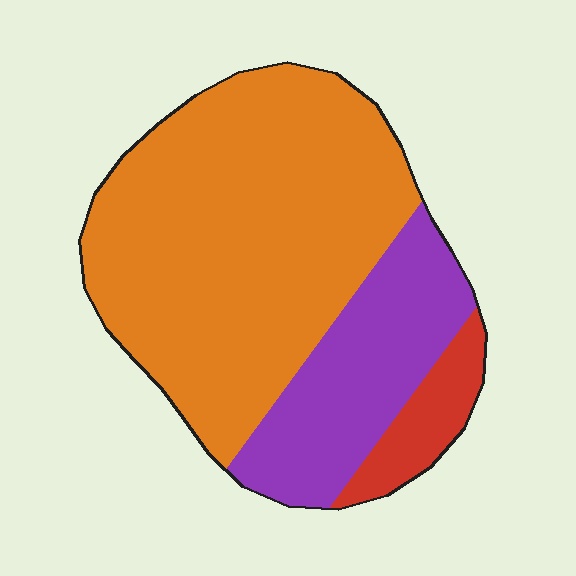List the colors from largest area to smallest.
From largest to smallest: orange, purple, red.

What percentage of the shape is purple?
Purple covers about 25% of the shape.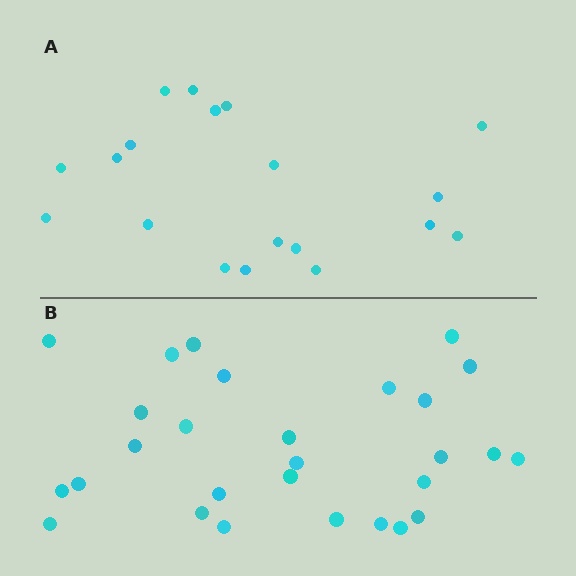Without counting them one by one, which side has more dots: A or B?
Region B (the bottom region) has more dots.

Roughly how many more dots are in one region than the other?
Region B has roughly 8 or so more dots than region A.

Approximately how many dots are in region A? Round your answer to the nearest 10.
About 20 dots. (The exact count is 19, which rounds to 20.)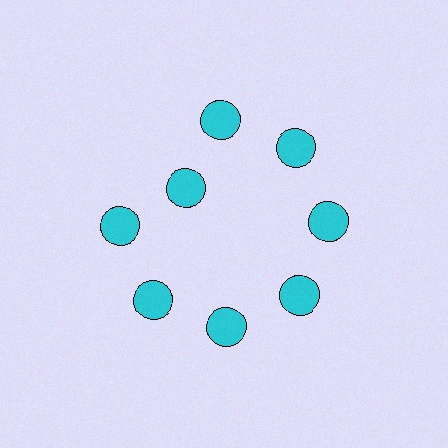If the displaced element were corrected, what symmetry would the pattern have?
It would have 8-fold rotational symmetry — the pattern would map onto itself every 45 degrees.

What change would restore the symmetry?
The symmetry would be restored by moving it outward, back onto the ring so that all 8 circles sit at equal angles and equal distance from the center.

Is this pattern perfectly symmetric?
No. The 8 cyan circles are arranged in a ring, but one element near the 10 o'clock position is pulled inward toward the center, breaking the 8-fold rotational symmetry.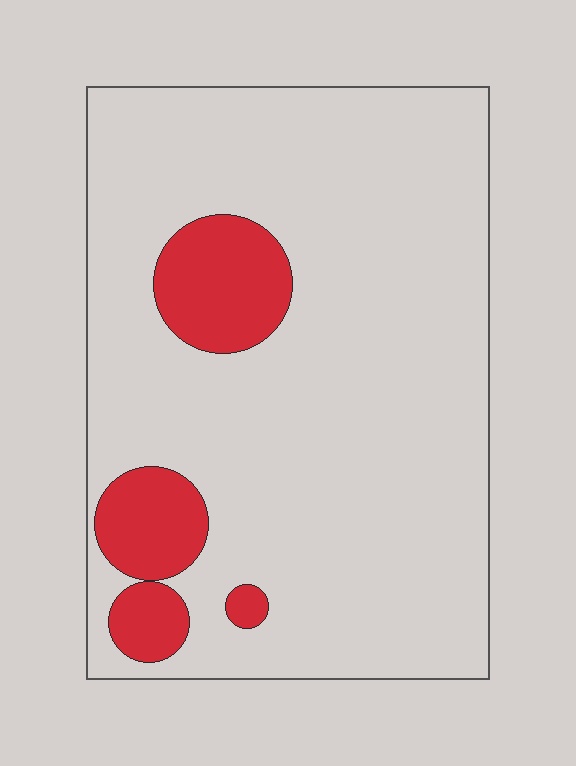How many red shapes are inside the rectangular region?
4.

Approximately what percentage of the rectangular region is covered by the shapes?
Approximately 15%.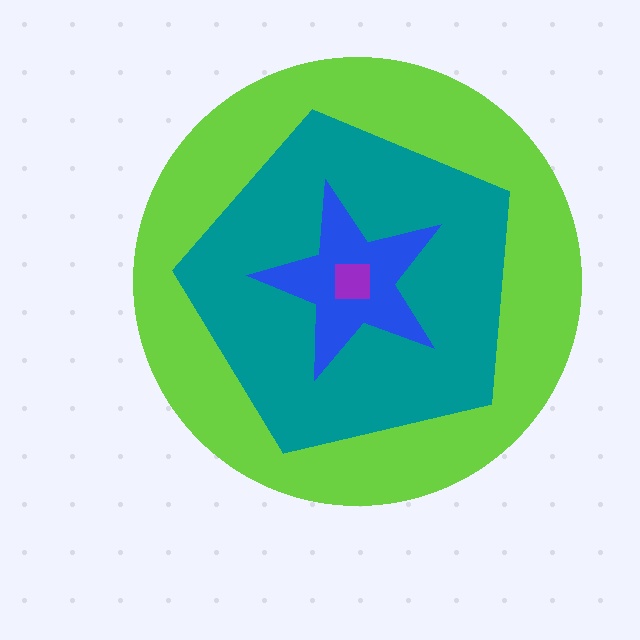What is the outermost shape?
The lime circle.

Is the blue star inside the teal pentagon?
Yes.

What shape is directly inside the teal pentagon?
The blue star.